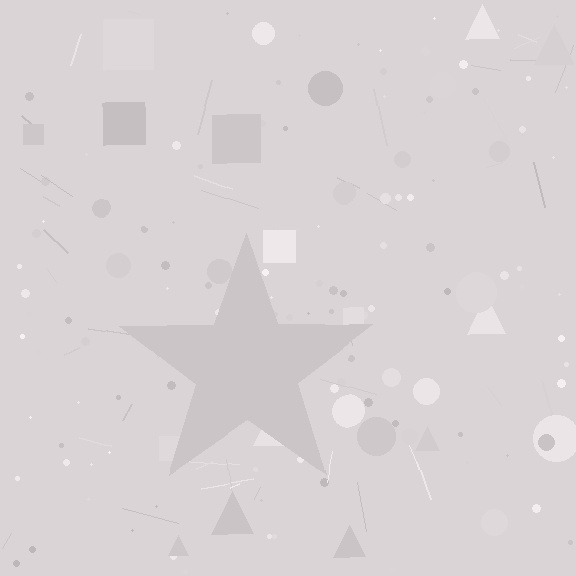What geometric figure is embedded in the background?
A star is embedded in the background.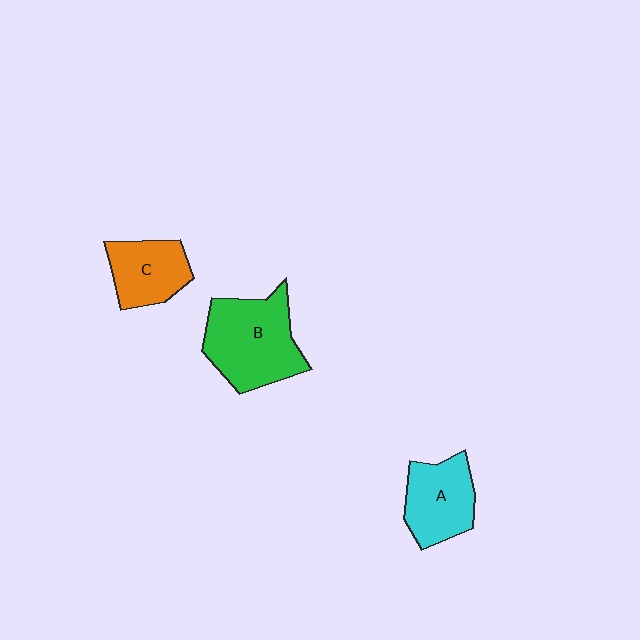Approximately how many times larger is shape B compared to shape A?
Approximately 1.4 times.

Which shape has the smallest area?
Shape C (orange).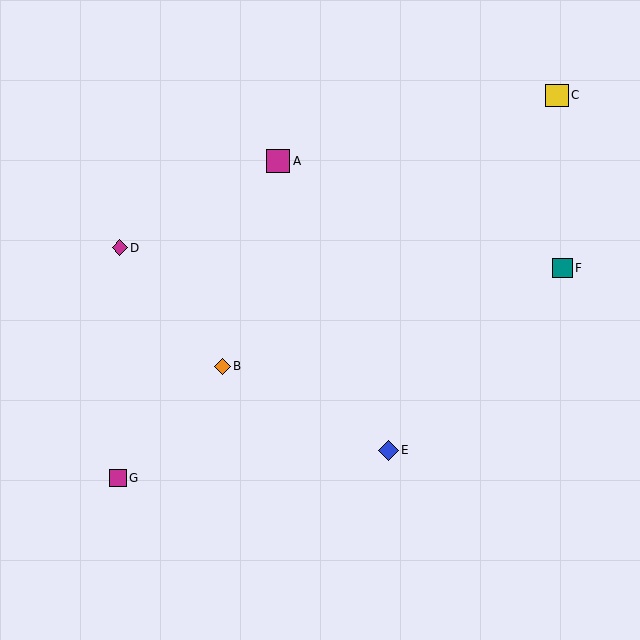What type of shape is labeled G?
Shape G is a magenta square.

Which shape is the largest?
The magenta square (labeled A) is the largest.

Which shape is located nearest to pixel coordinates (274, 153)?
The magenta square (labeled A) at (278, 161) is nearest to that location.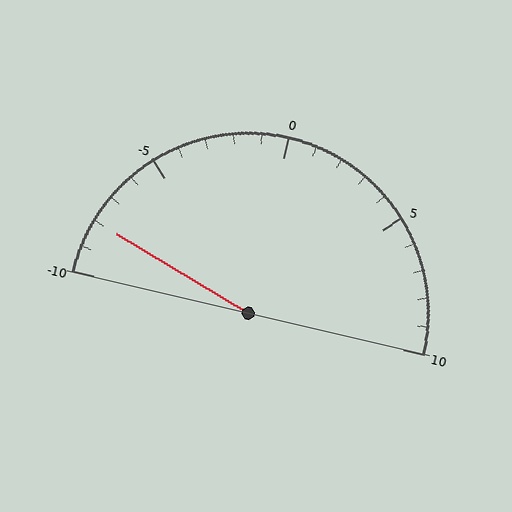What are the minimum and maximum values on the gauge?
The gauge ranges from -10 to 10.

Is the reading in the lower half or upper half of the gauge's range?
The reading is in the lower half of the range (-10 to 10).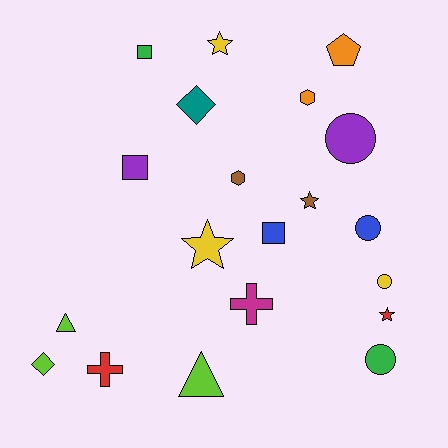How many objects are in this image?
There are 20 objects.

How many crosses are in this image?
There are 2 crosses.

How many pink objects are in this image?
There are no pink objects.